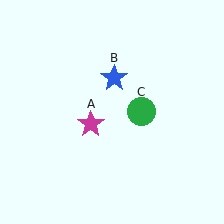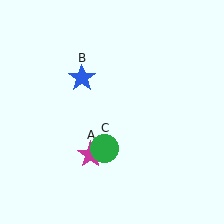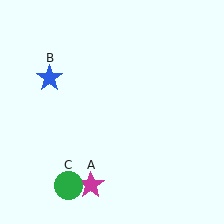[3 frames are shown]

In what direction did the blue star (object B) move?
The blue star (object B) moved left.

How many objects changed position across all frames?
3 objects changed position: magenta star (object A), blue star (object B), green circle (object C).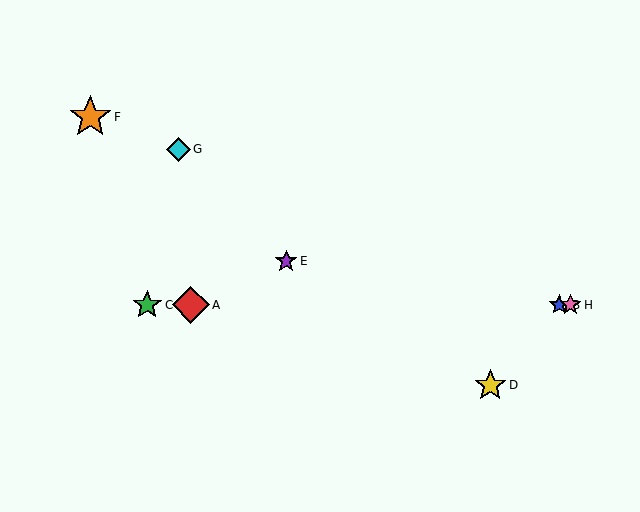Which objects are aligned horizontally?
Objects A, B, C, H are aligned horizontally.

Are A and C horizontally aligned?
Yes, both are at y≈305.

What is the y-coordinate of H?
Object H is at y≈305.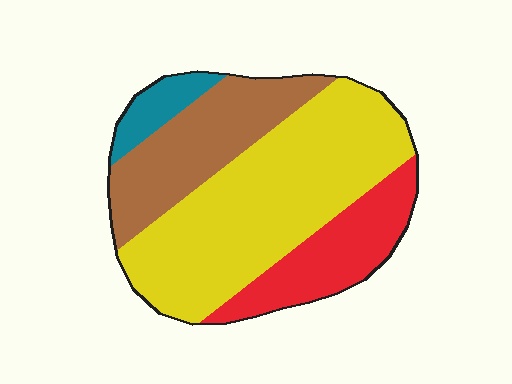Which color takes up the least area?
Teal, at roughly 5%.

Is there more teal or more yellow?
Yellow.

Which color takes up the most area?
Yellow, at roughly 50%.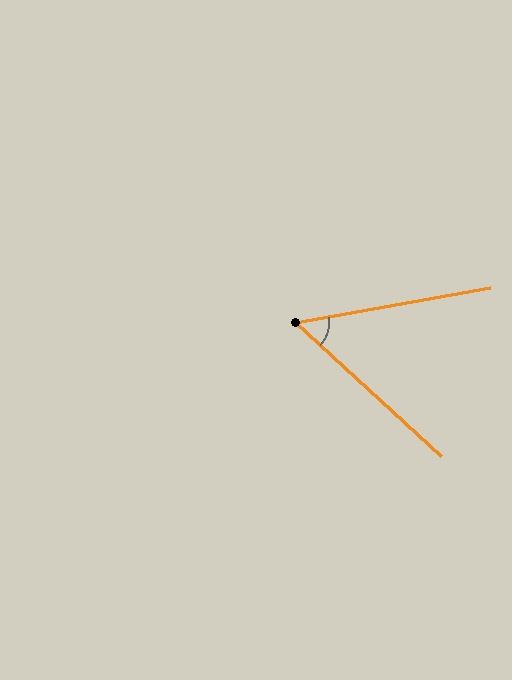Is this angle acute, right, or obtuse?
It is acute.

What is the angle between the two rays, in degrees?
Approximately 53 degrees.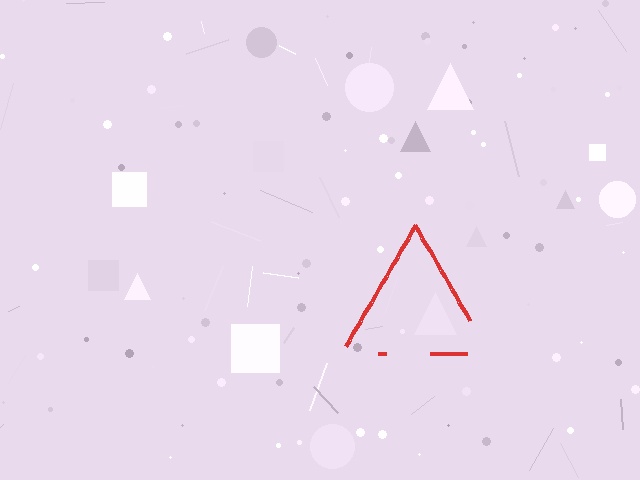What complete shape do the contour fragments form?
The contour fragments form a triangle.